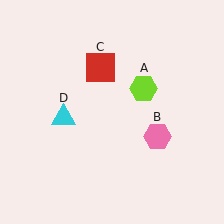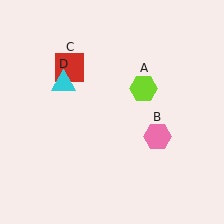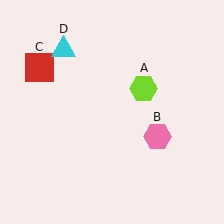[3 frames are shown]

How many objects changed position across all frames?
2 objects changed position: red square (object C), cyan triangle (object D).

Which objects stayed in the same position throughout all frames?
Lime hexagon (object A) and pink hexagon (object B) remained stationary.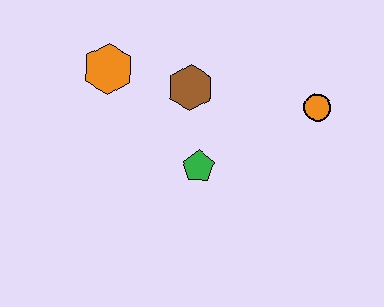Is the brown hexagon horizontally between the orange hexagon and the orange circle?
Yes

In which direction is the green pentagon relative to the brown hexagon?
The green pentagon is below the brown hexagon.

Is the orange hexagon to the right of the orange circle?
No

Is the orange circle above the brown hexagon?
No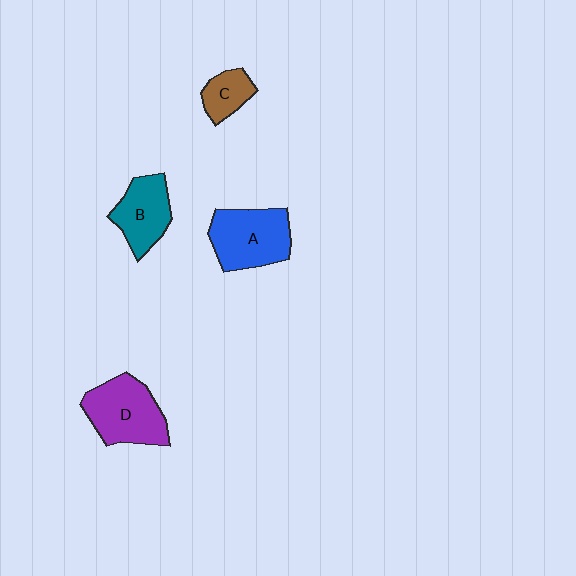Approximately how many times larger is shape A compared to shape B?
Approximately 1.3 times.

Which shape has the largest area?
Shape D (purple).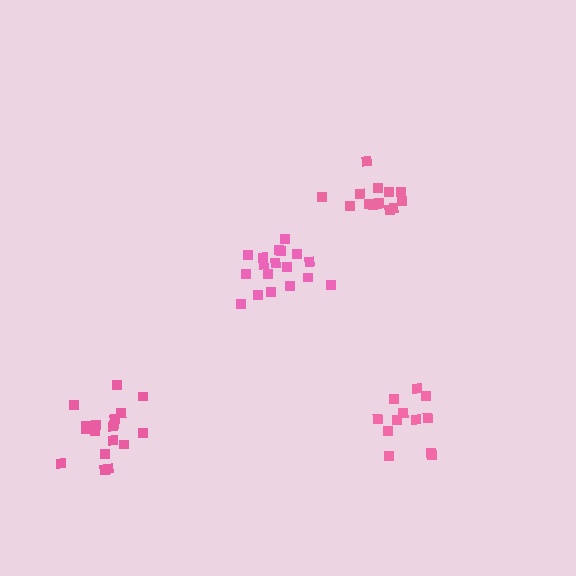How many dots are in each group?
Group 1: 14 dots, Group 2: 18 dots, Group 3: 12 dots, Group 4: 18 dots (62 total).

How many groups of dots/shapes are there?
There are 4 groups.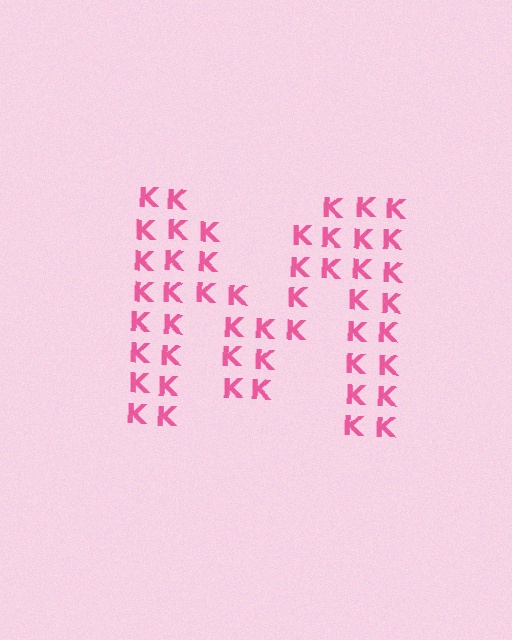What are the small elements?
The small elements are letter K's.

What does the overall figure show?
The overall figure shows the letter M.